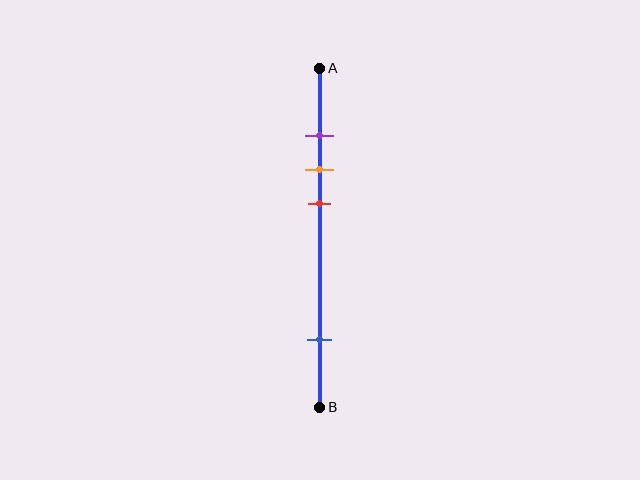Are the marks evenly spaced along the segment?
No, the marks are not evenly spaced.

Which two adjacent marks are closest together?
The purple and orange marks are the closest adjacent pair.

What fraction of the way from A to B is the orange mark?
The orange mark is approximately 30% (0.3) of the way from A to B.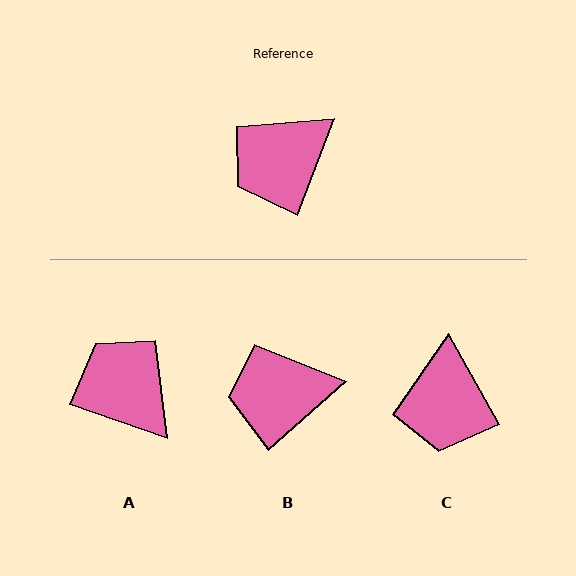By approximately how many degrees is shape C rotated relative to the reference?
Approximately 50 degrees counter-clockwise.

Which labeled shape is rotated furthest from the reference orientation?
A, about 88 degrees away.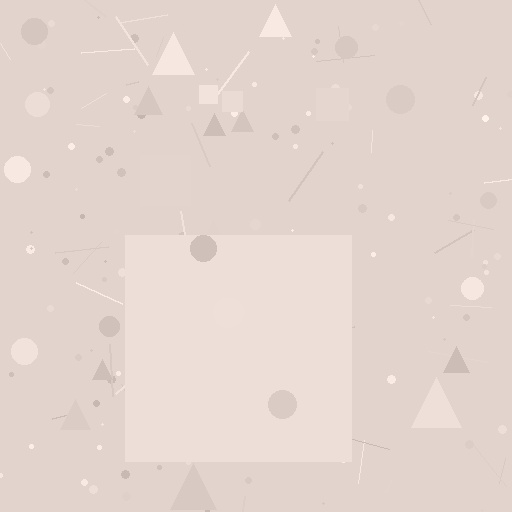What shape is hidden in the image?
A square is hidden in the image.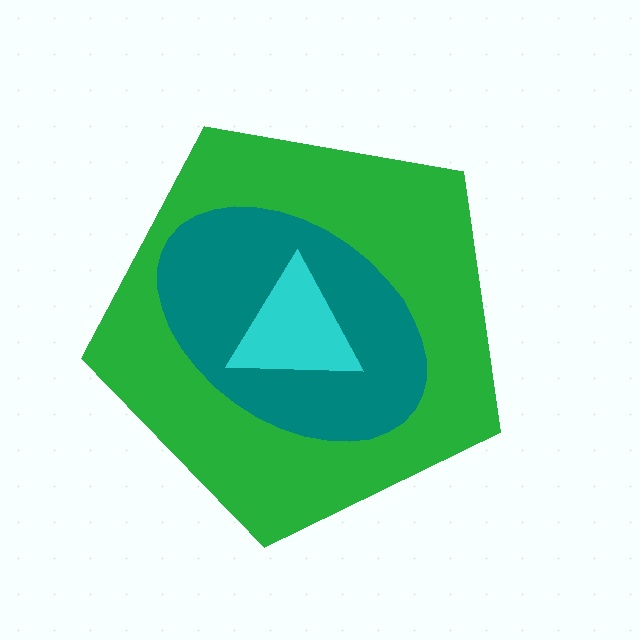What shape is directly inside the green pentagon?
The teal ellipse.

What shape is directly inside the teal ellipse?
The cyan triangle.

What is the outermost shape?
The green pentagon.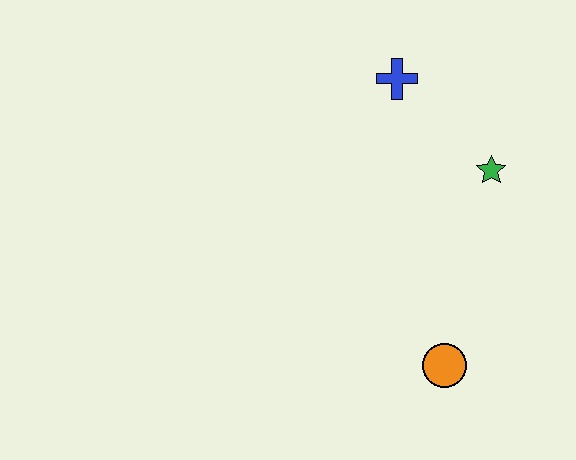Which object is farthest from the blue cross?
The orange circle is farthest from the blue cross.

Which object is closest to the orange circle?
The green star is closest to the orange circle.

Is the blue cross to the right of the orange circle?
No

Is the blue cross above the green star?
Yes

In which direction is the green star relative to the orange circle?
The green star is above the orange circle.